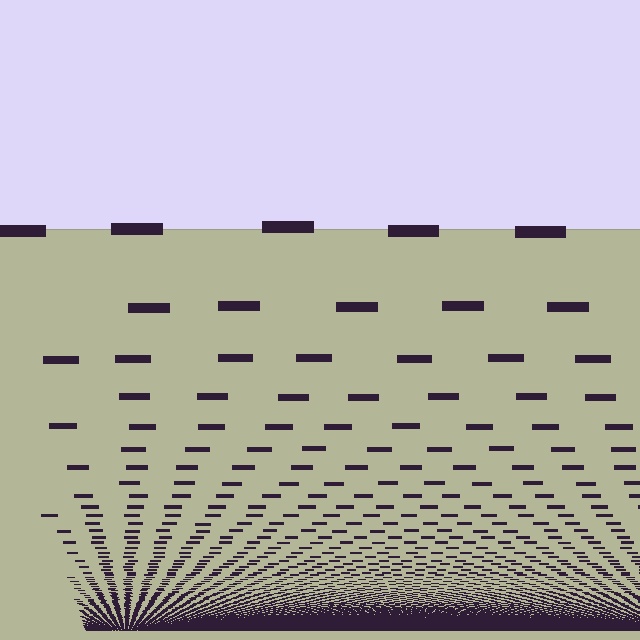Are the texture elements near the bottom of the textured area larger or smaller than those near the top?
Smaller. The gradient is inverted — elements near the bottom are smaller and denser.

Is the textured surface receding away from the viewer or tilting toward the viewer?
The surface appears to tilt toward the viewer. Texture elements get larger and sparser toward the top.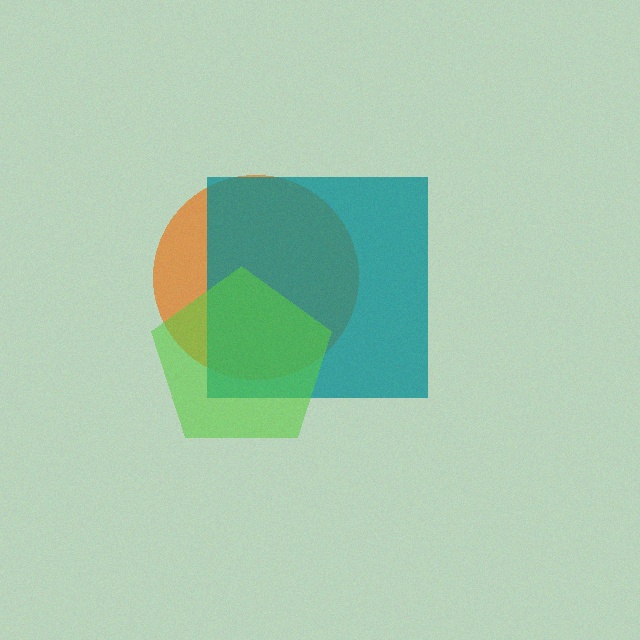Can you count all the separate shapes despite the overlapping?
Yes, there are 3 separate shapes.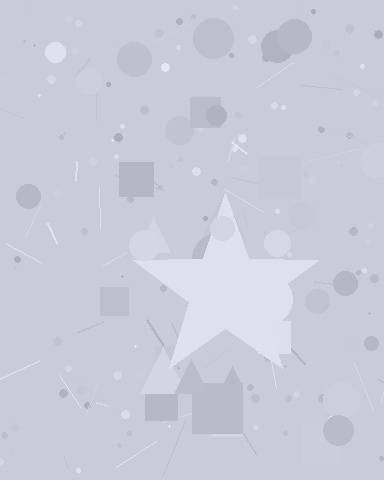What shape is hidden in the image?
A star is hidden in the image.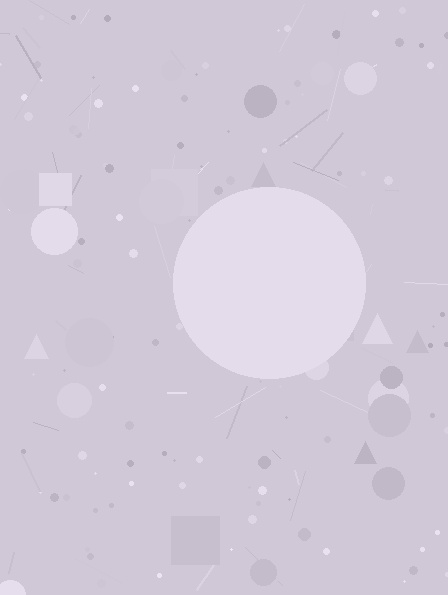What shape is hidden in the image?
A circle is hidden in the image.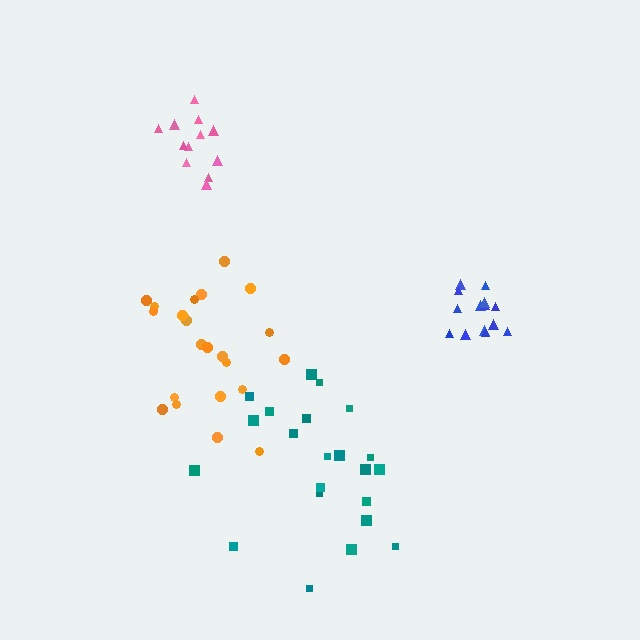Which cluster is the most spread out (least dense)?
Orange.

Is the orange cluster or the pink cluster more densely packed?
Pink.